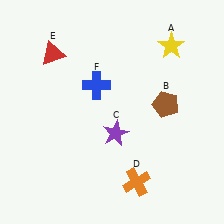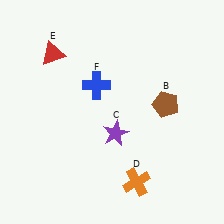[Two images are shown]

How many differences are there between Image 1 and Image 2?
There is 1 difference between the two images.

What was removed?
The yellow star (A) was removed in Image 2.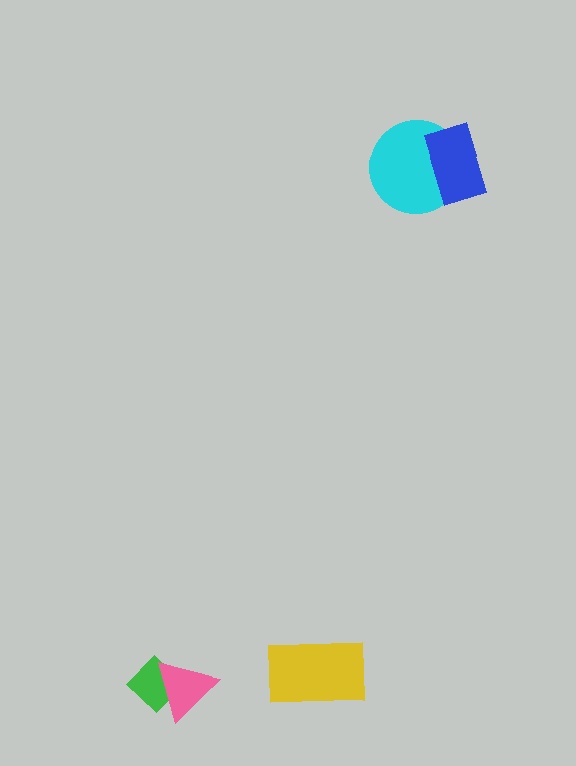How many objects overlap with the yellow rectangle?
0 objects overlap with the yellow rectangle.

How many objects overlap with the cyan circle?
1 object overlaps with the cyan circle.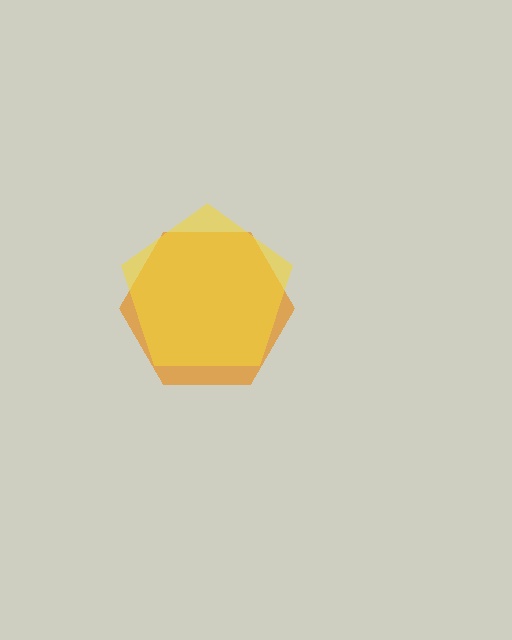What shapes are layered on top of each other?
The layered shapes are: an orange hexagon, a yellow pentagon.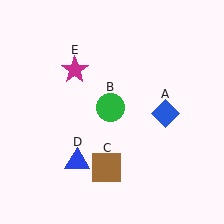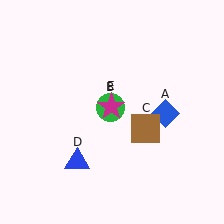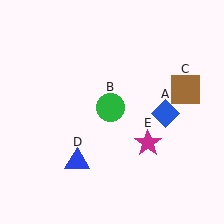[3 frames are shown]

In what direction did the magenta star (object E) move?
The magenta star (object E) moved down and to the right.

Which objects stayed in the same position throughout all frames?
Blue diamond (object A) and green circle (object B) and blue triangle (object D) remained stationary.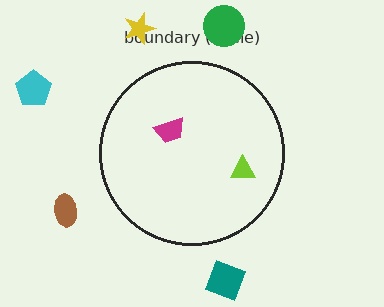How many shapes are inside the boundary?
2 inside, 5 outside.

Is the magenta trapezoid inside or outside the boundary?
Inside.